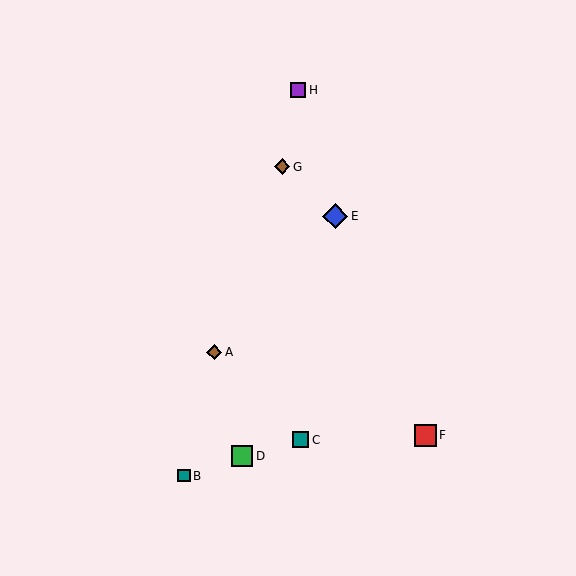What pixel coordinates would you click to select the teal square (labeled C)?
Click at (301, 440) to select the teal square C.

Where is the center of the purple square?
The center of the purple square is at (298, 90).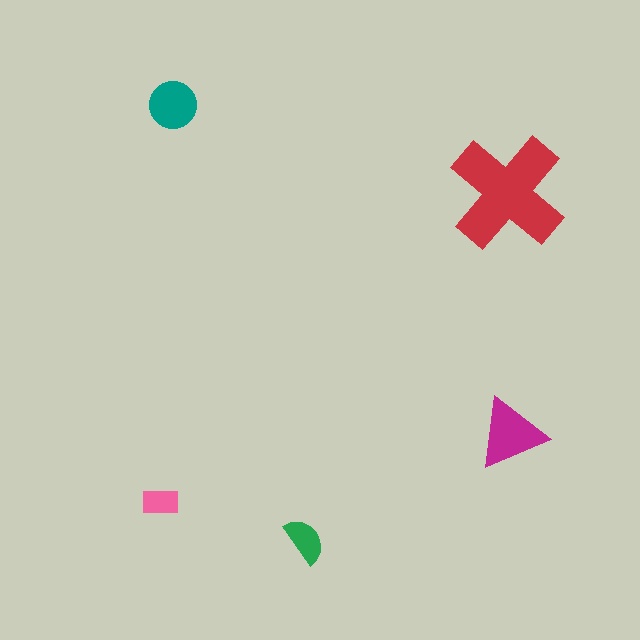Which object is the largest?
The red cross.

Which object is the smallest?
The pink rectangle.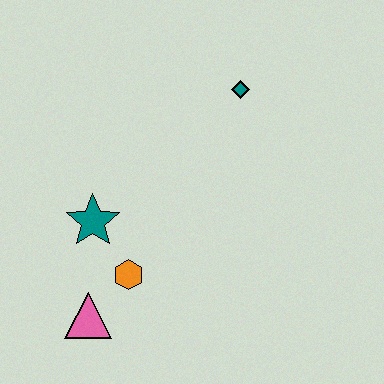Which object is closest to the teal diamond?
The teal star is closest to the teal diamond.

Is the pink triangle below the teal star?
Yes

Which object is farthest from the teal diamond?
The pink triangle is farthest from the teal diamond.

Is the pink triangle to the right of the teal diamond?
No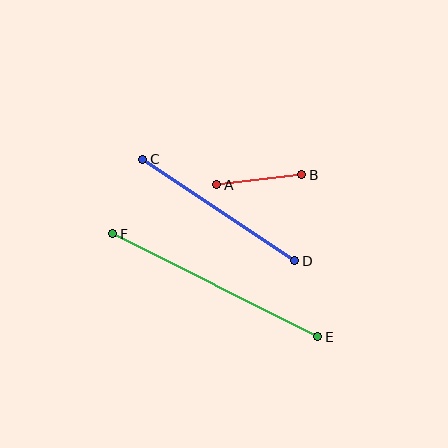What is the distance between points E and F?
The distance is approximately 230 pixels.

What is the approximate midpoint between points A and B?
The midpoint is at approximately (259, 180) pixels.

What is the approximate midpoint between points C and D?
The midpoint is at approximately (219, 210) pixels.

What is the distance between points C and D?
The distance is approximately 183 pixels.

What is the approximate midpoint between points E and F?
The midpoint is at approximately (215, 285) pixels.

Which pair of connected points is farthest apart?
Points E and F are farthest apart.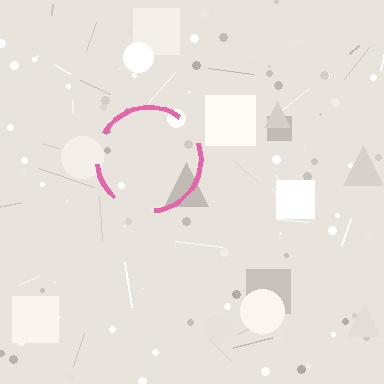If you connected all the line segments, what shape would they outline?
They would outline a circle.